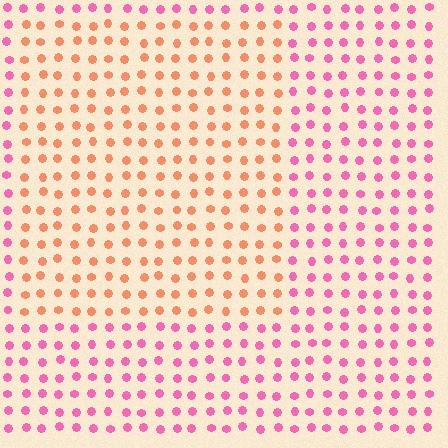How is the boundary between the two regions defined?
The boundary is defined purely by a slight shift in hue (about 50 degrees). Spacing, size, and orientation are identical on both sides.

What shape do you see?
I see a rectangle.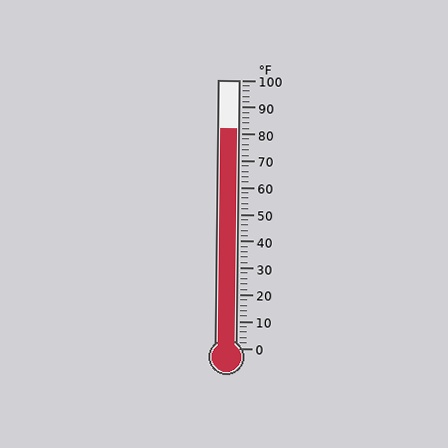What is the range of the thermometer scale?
The thermometer scale ranges from 0°F to 100°F.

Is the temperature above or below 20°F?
The temperature is above 20°F.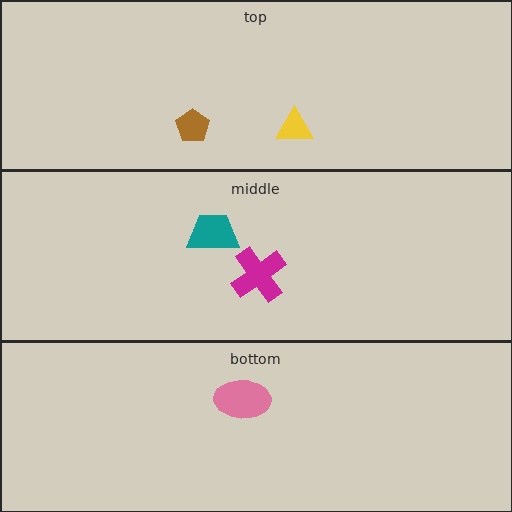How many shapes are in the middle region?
2.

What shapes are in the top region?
The brown pentagon, the yellow triangle.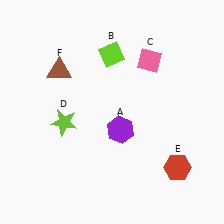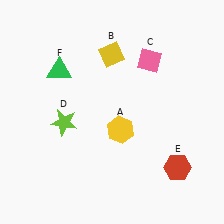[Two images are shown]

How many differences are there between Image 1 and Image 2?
There are 3 differences between the two images.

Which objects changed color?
A changed from purple to yellow. B changed from lime to yellow. F changed from brown to green.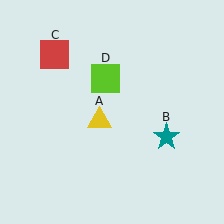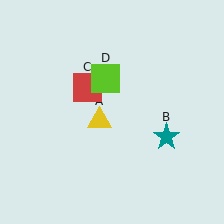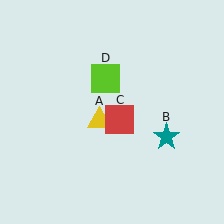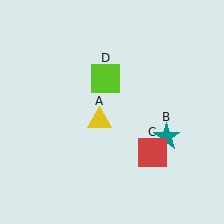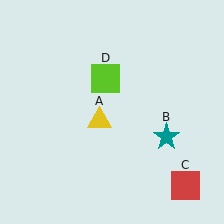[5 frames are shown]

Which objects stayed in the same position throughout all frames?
Yellow triangle (object A) and teal star (object B) and lime square (object D) remained stationary.